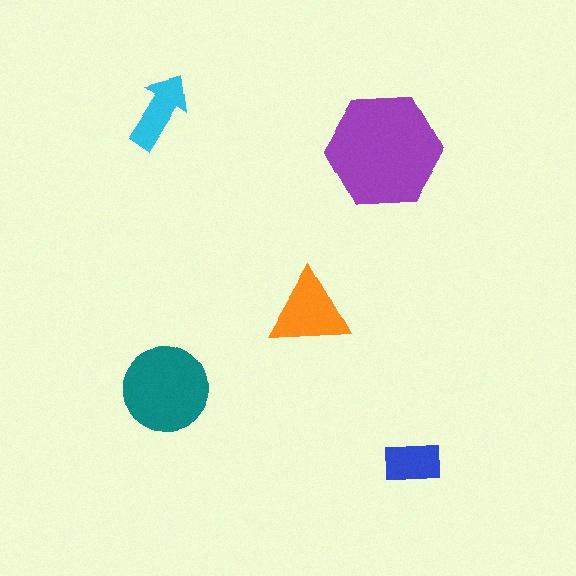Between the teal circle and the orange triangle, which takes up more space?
The teal circle.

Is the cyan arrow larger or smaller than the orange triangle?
Smaller.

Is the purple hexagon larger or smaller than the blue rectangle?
Larger.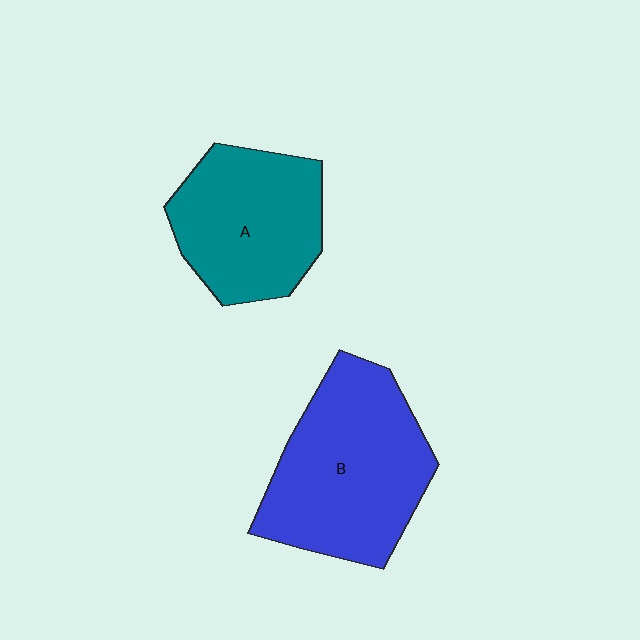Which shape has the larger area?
Shape B (blue).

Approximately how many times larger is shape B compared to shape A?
Approximately 1.3 times.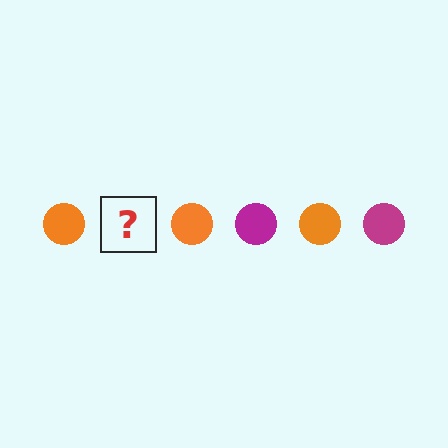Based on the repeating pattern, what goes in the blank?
The blank should be a magenta circle.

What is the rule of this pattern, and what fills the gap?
The rule is that the pattern cycles through orange, magenta circles. The gap should be filled with a magenta circle.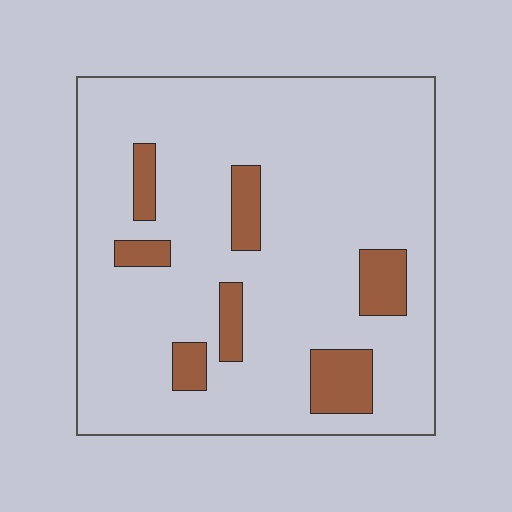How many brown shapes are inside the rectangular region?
7.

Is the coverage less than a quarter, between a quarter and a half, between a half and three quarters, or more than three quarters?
Less than a quarter.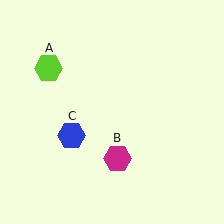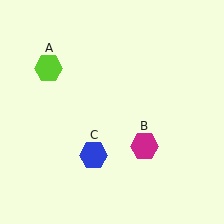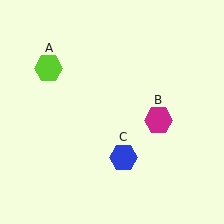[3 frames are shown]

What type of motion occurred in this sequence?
The magenta hexagon (object B), blue hexagon (object C) rotated counterclockwise around the center of the scene.